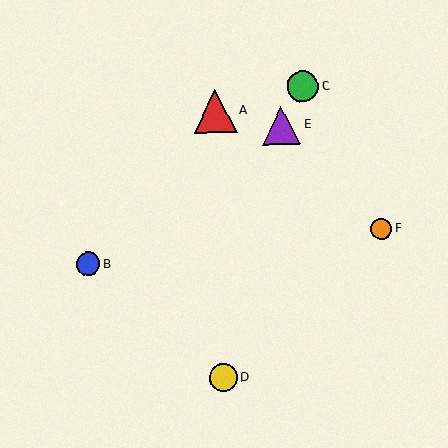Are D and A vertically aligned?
Yes, both are at x≈224.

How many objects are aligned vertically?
2 objects (A, D) are aligned vertically.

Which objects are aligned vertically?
Objects A, D are aligned vertically.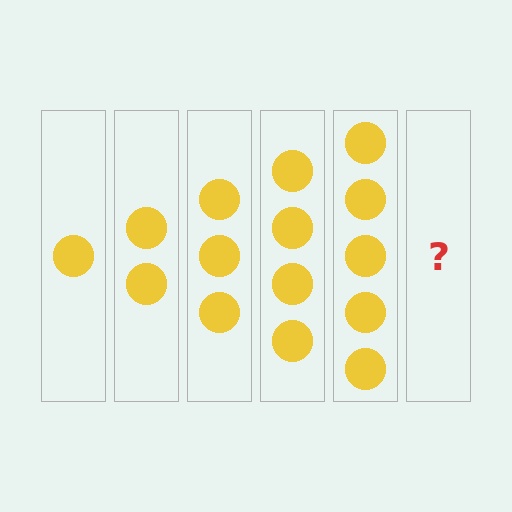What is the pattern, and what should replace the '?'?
The pattern is that each step adds one more circle. The '?' should be 6 circles.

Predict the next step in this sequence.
The next step is 6 circles.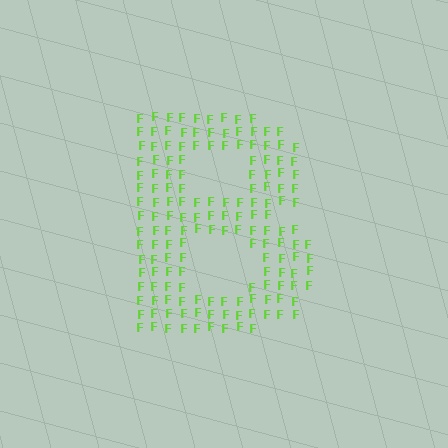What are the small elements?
The small elements are letter F's.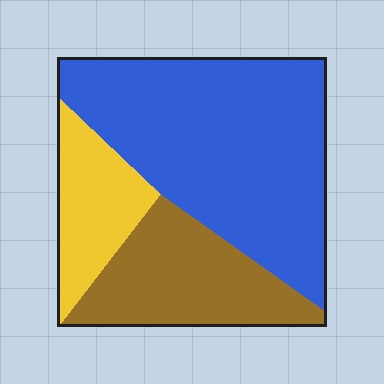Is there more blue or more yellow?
Blue.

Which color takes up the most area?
Blue, at roughly 55%.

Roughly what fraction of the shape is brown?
Brown takes up about one quarter (1/4) of the shape.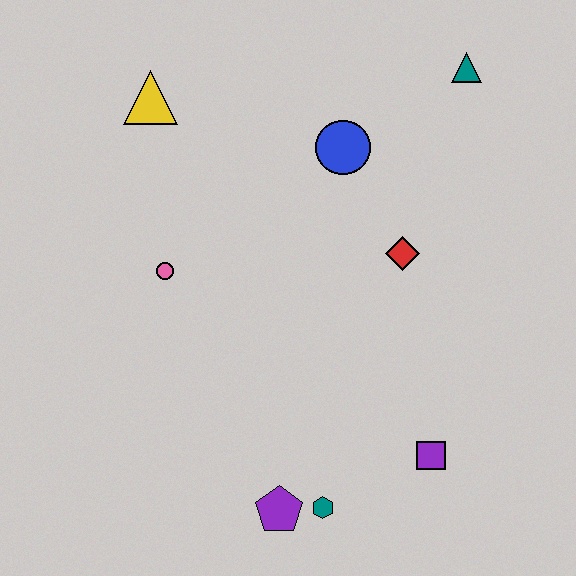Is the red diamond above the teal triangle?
No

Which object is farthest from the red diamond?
The yellow triangle is farthest from the red diamond.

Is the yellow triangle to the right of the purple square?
No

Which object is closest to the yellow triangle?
The pink circle is closest to the yellow triangle.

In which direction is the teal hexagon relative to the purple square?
The teal hexagon is to the left of the purple square.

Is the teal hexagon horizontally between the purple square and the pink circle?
Yes